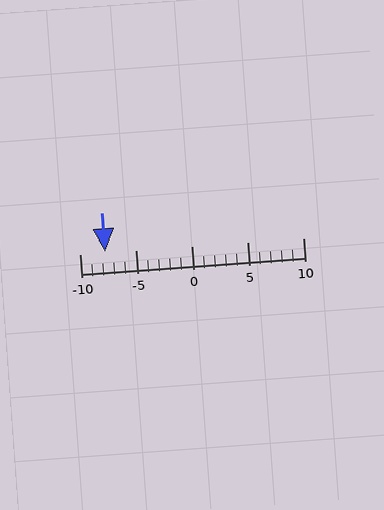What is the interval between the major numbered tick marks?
The major tick marks are spaced 5 units apart.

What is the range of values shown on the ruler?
The ruler shows values from -10 to 10.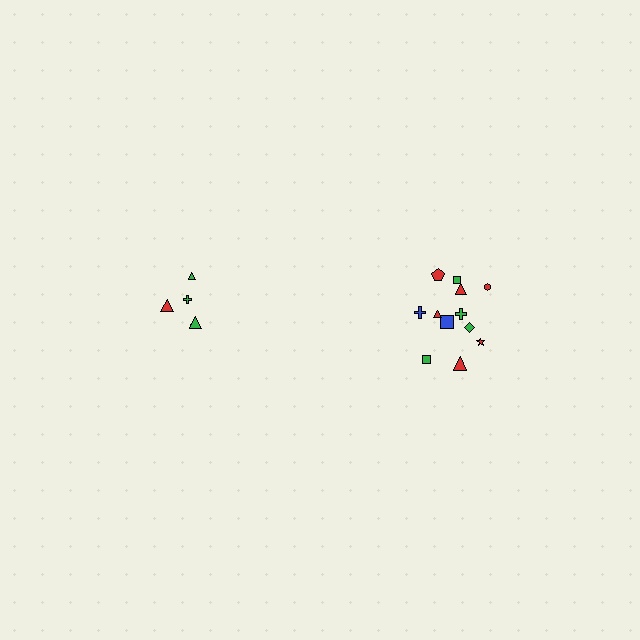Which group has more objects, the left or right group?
The right group.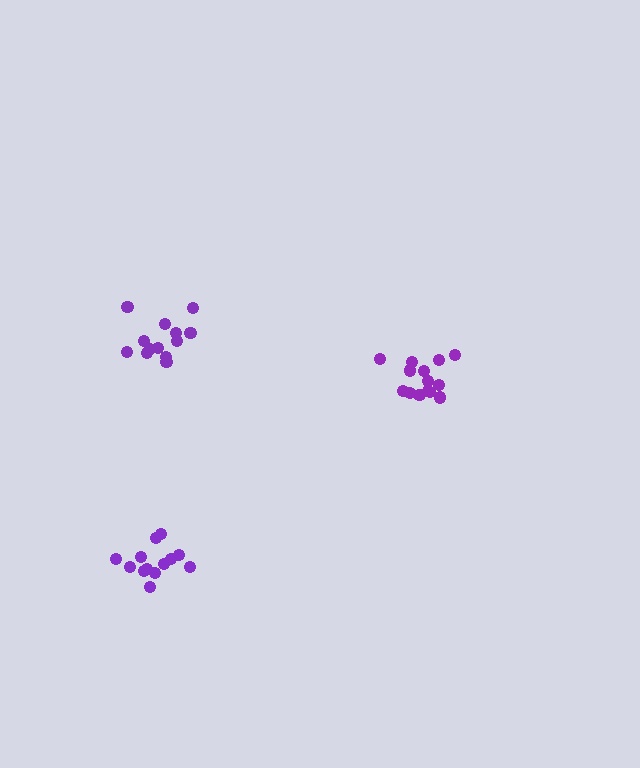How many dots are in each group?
Group 1: 13 dots, Group 2: 14 dots, Group 3: 13 dots (40 total).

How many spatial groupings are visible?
There are 3 spatial groupings.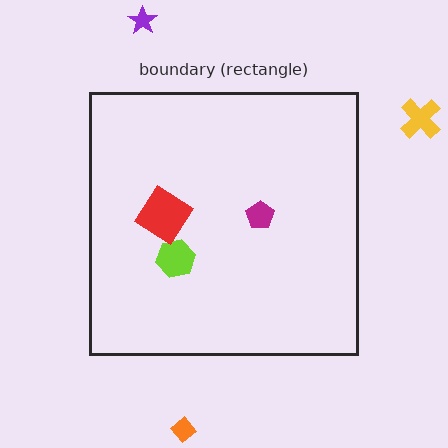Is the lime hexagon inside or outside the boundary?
Inside.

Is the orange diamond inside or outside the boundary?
Outside.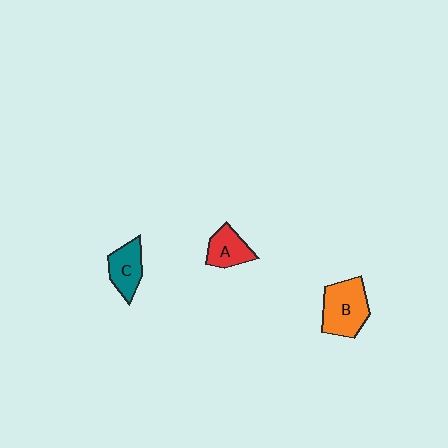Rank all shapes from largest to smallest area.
From largest to smallest: B (orange), C (teal), A (red).